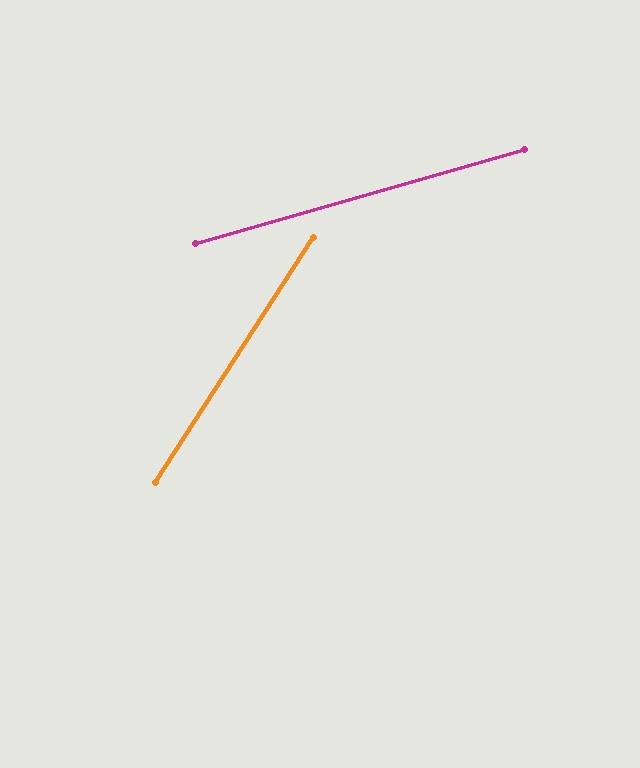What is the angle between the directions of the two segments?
Approximately 41 degrees.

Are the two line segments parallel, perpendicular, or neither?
Neither parallel nor perpendicular — they differ by about 41°.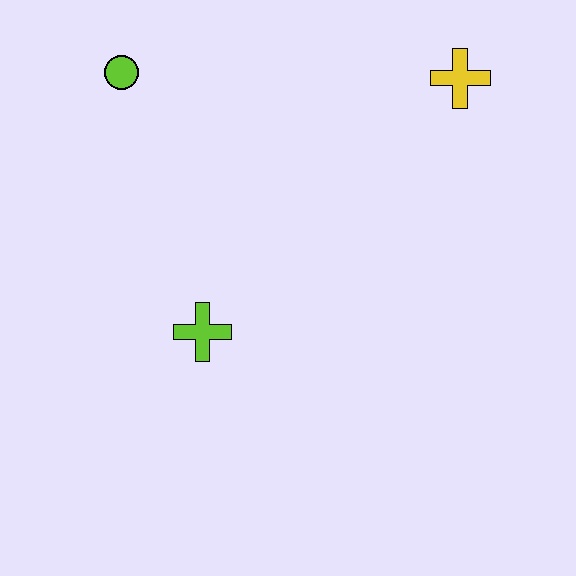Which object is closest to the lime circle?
The lime cross is closest to the lime circle.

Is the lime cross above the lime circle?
No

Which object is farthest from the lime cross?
The yellow cross is farthest from the lime cross.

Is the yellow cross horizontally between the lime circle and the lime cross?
No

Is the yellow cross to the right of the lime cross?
Yes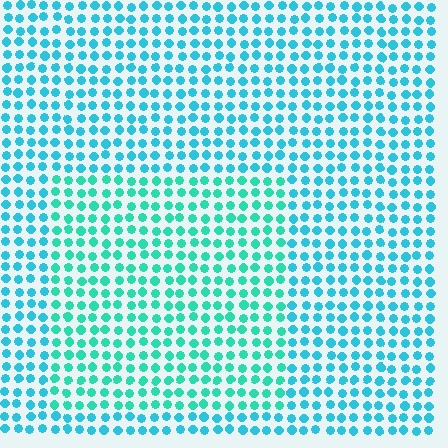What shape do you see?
I see a rectangle.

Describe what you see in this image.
The image is filled with small cyan elements in a uniform arrangement. A rectangle-shaped region is visible where the elements are tinted to a slightly different hue, forming a subtle color boundary.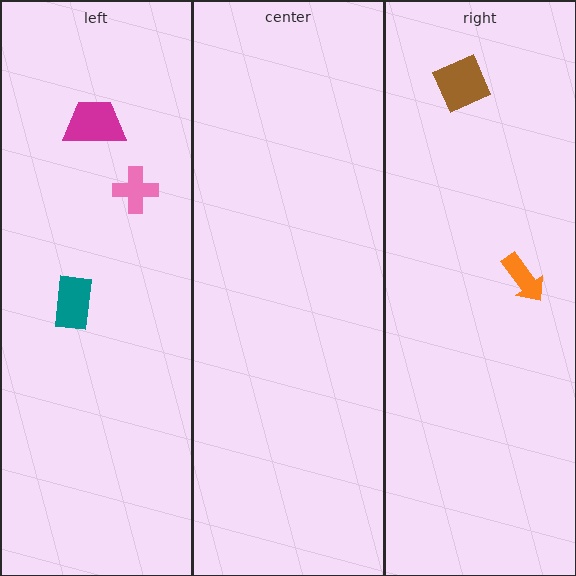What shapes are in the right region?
The brown square, the orange arrow.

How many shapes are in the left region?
3.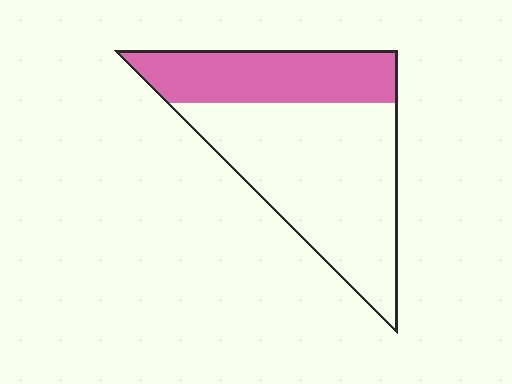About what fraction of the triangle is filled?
About one third (1/3).